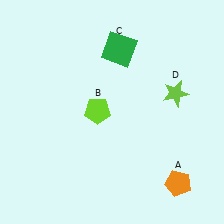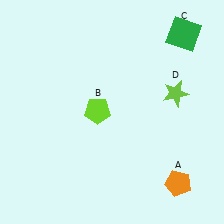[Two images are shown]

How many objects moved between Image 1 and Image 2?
1 object moved between the two images.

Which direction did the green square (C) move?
The green square (C) moved right.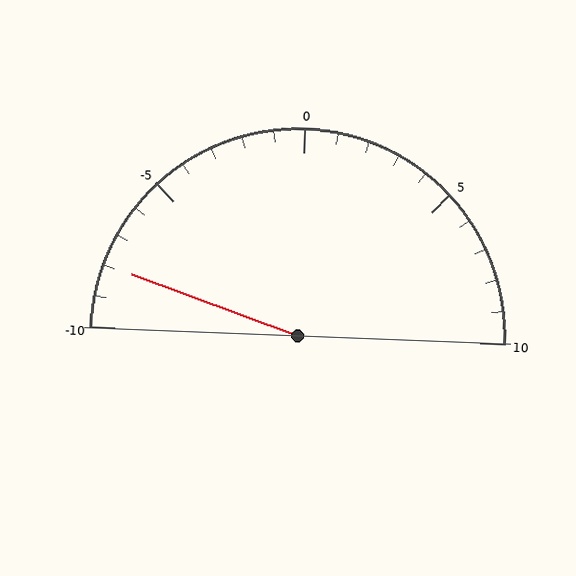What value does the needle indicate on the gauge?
The needle indicates approximately -8.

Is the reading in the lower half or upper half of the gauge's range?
The reading is in the lower half of the range (-10 to 10).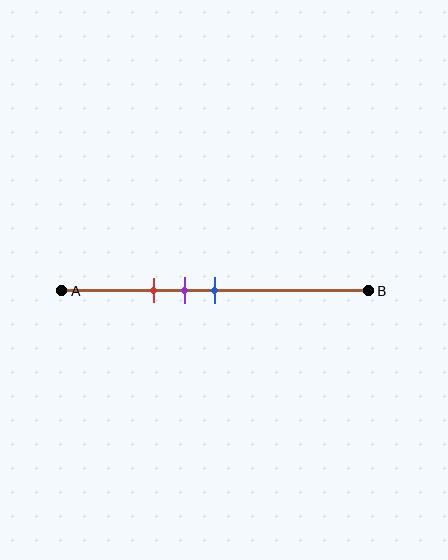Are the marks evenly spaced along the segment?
Yes, the marks are approximately evenly spaced.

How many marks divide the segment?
There are 3 marks dividing the segment.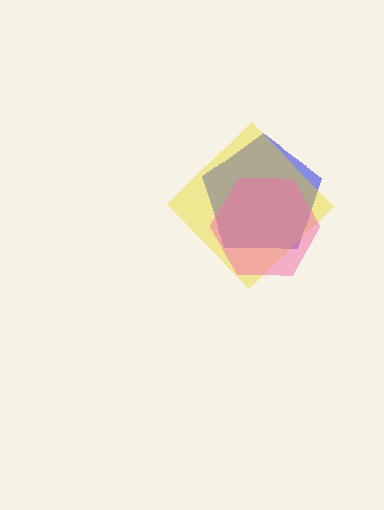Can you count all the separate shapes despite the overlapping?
Yes, there are 3 separate shapes.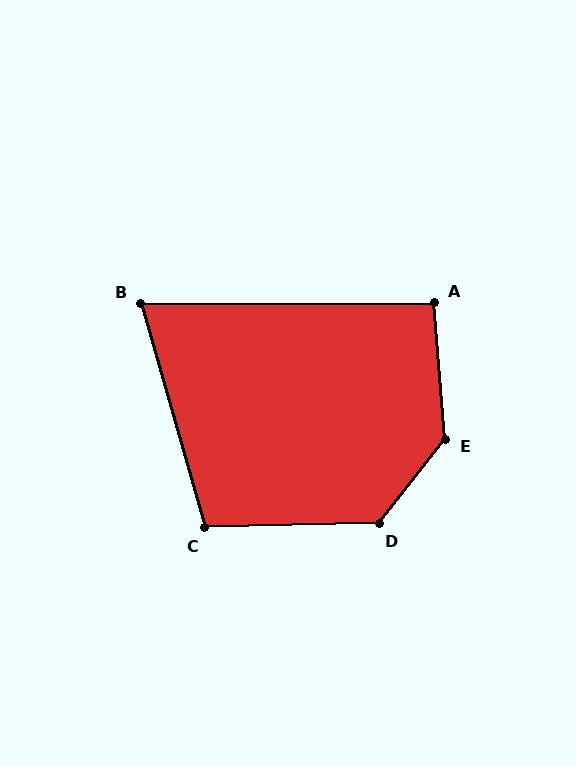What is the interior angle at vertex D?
Approximately 130 degrees (obtuse).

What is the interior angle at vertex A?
Approximately 94 degrees (approximately right).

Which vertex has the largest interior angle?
E, at approximately 137 degrees.